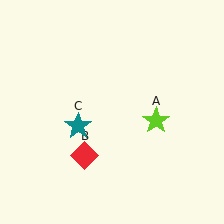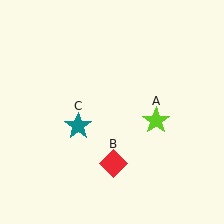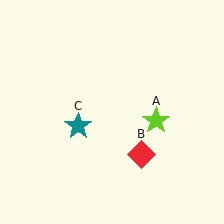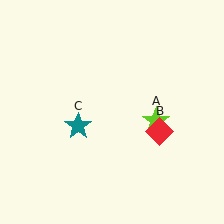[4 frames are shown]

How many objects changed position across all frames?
1 object changed position: red diamond (object B).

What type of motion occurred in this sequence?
The red diamond (object B) rotated counterclockwise around the center of the scene.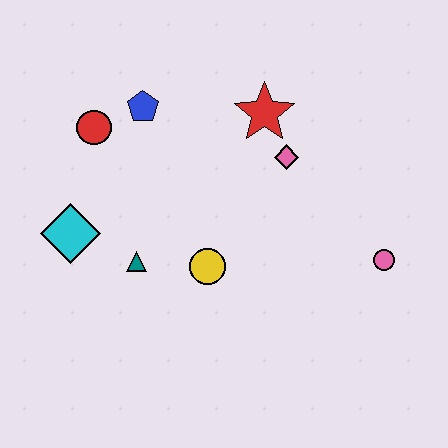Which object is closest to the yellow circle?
The teal triangle is closest to the yellow circle.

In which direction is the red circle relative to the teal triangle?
The red circle is above the teal triangle.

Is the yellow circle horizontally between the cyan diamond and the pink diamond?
Yes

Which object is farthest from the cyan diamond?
The pink circle is farthest from the cyan diamond.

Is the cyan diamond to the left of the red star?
Yes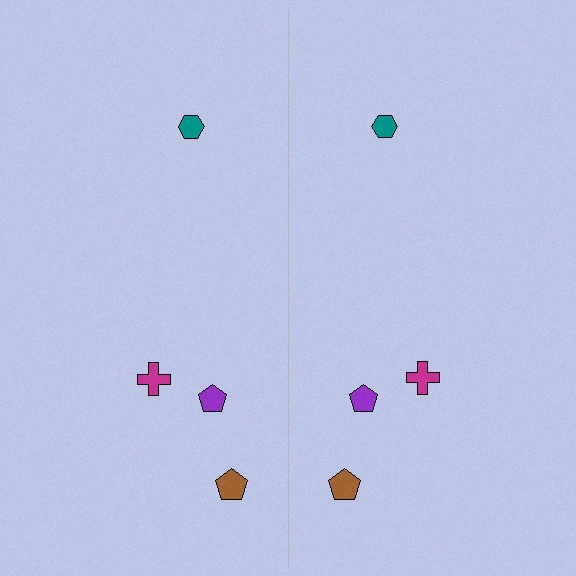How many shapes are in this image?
There are 8 shapes in this image.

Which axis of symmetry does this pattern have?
The pattern has a vertical axis of symmetry running through the center of the image.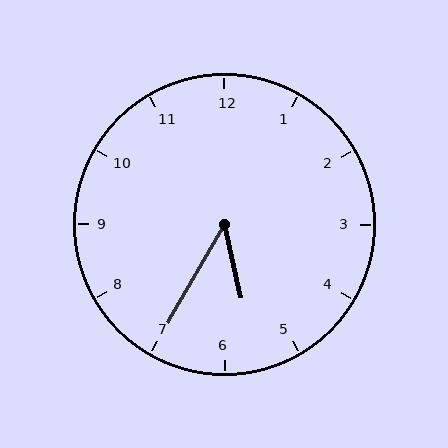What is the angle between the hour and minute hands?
Approximately 42 degrees.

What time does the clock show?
5:35.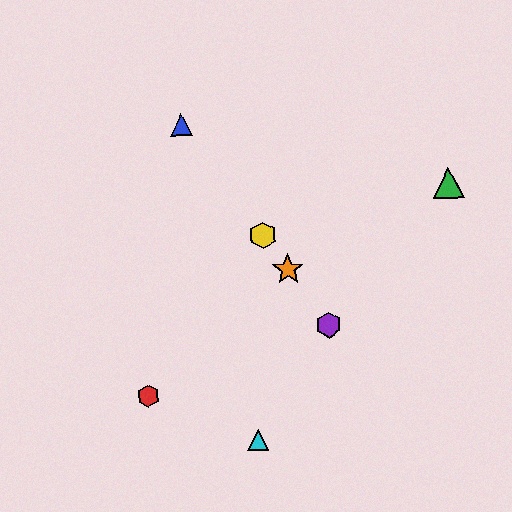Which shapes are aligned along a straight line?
The blue triangle, the yellow hexagon, the purple hexagon, the orange star are aligned along a straight line.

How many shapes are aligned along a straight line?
4 shapes (the blue triangle, the yellow hexagon, the purple hexagon, the orange star) are aligned along a straight line.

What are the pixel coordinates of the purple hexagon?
The purple hexagon is at (329, 325).